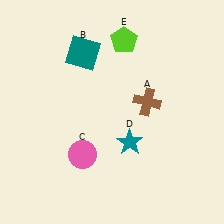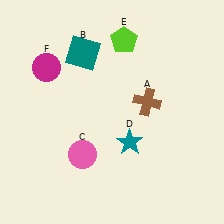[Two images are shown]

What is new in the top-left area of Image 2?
A magenta circle (F) was added in the top-left area of Image 2.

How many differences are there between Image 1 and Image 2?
There is 1 difference between the two images.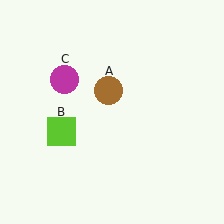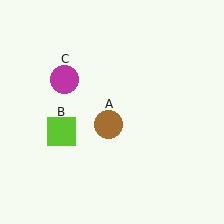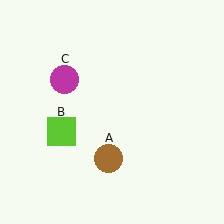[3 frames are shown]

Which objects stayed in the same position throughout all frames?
Lime square (object B) and magenta circle (object C) remained stationary.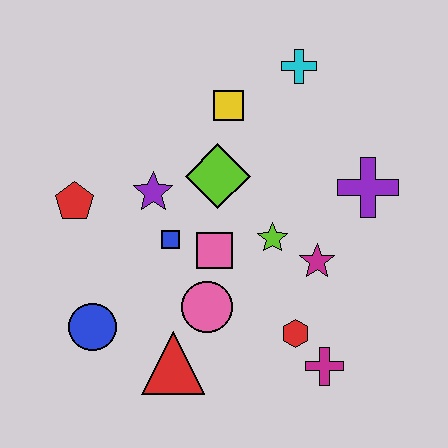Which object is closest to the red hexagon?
The magenta cross is closest to the red hexagon.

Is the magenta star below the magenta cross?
No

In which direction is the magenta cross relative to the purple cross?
The magenta cross is below the purple cross.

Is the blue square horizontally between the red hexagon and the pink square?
No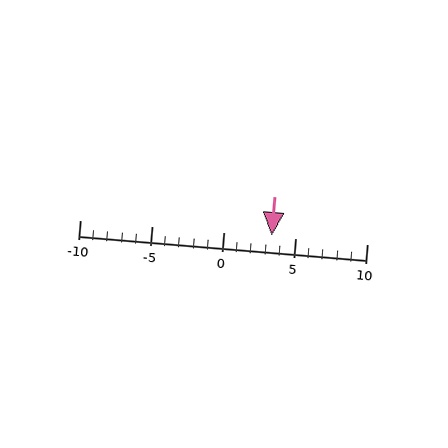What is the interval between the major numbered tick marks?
The major tick marks are spaced 5 units apart.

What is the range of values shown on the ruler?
The ruler shows values from -10 to 10.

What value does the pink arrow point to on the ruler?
The pink arrow points to approximately 3.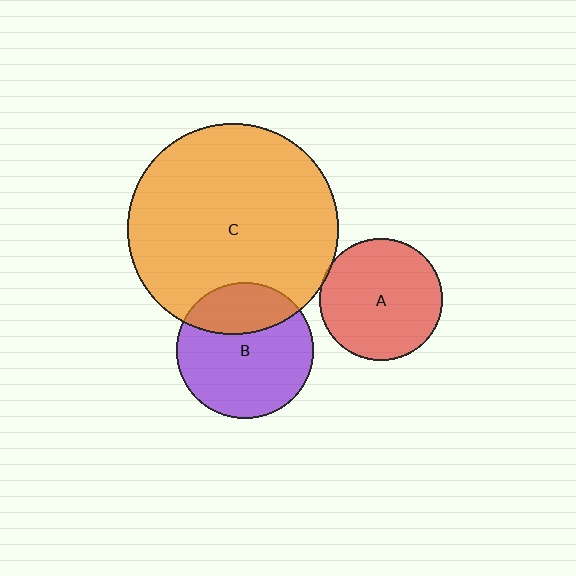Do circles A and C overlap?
Yes.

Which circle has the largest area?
Circle C (orange).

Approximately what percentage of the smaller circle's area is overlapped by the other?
Approximately 5%.